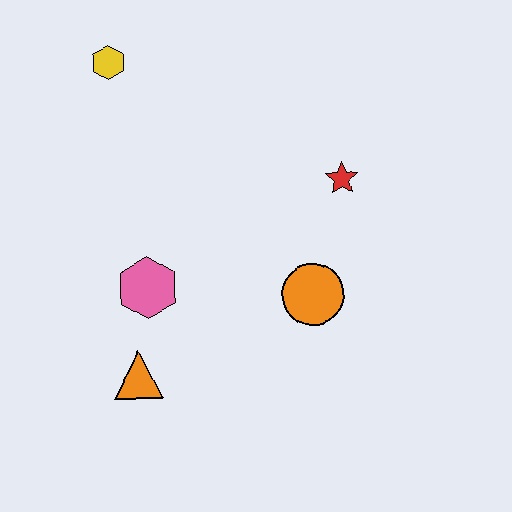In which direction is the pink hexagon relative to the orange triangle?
The pink hexagon is above the orange triangle.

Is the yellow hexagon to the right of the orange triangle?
No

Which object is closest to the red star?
The orange circle is closest to the red star.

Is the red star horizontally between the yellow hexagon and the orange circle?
No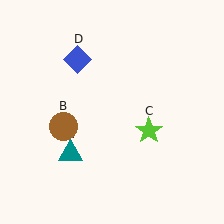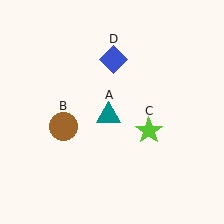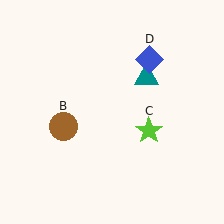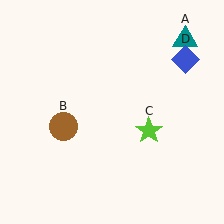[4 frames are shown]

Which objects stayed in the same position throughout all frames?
Brown circle (object B) and lime star (object C) remained stationary.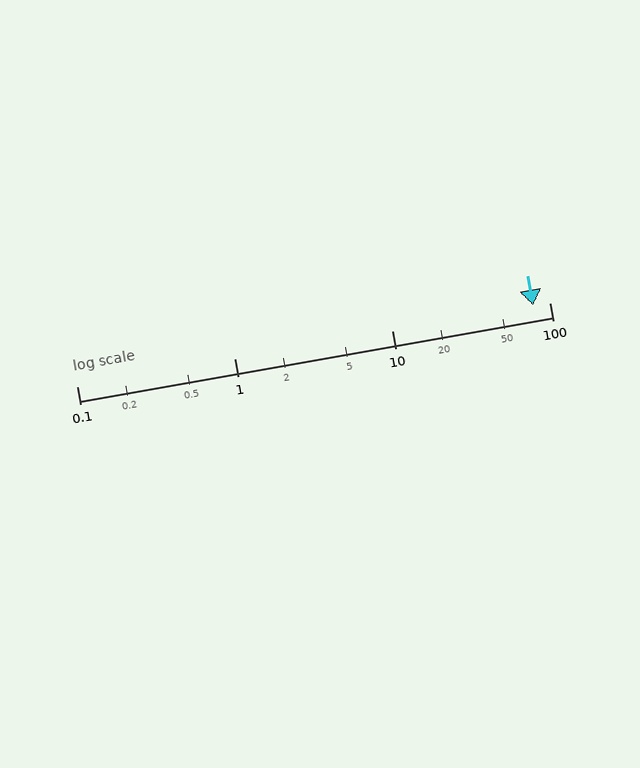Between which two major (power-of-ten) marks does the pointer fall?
The pointer is between 10 and 100.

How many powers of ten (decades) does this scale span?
The scale spans 3 decades, from 0.1 to 100.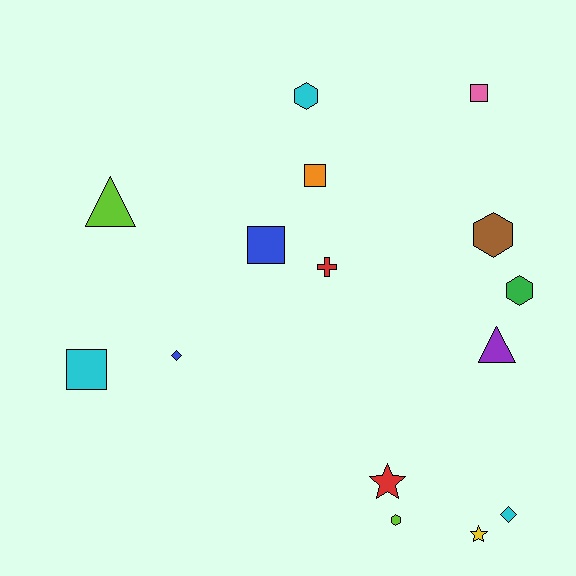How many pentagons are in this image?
There are no pentagons.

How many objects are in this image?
There are 15 objects.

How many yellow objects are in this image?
There is 1 yellow object.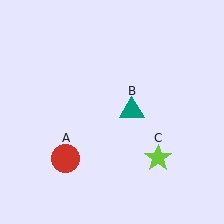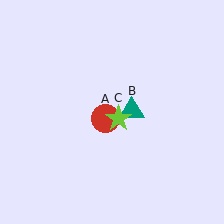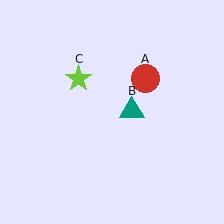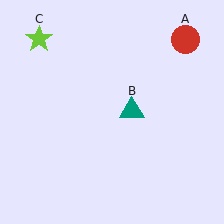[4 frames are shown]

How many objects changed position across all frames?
2 objects changed position: red circle (object A), lime star (object C).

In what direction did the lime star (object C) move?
The lime star (object C) moved up and to the left.